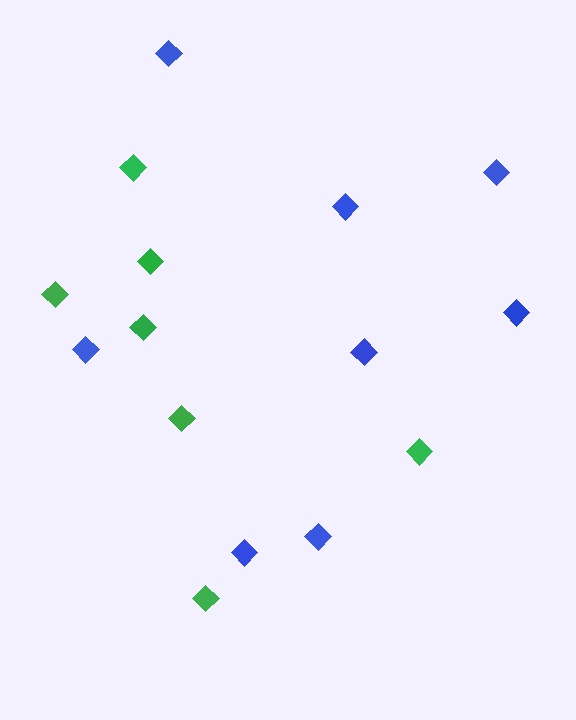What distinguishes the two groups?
There are 2 groups: one group of blue diamonds (8) and one group of green diamonds (7).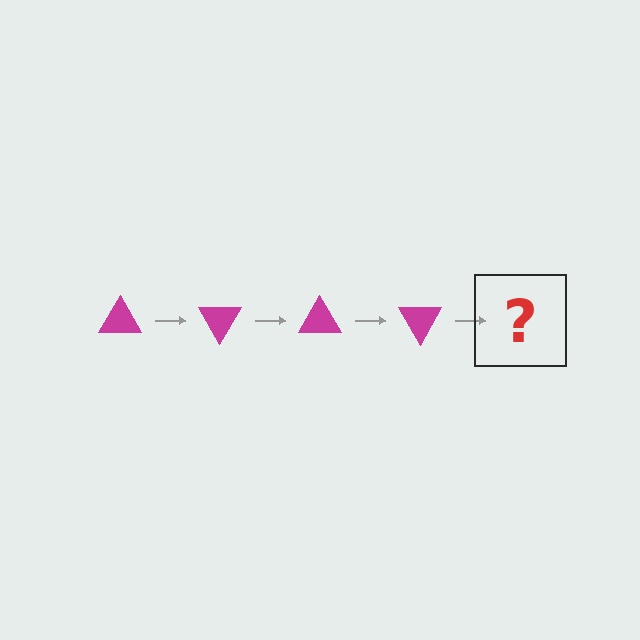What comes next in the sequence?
The next element should be a magenta triangle rotated 240 degrees.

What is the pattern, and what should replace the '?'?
The pattern is that the triangle rotates 60 degrees each step. The '?' should be a magenta triangle rotated 240 degrees.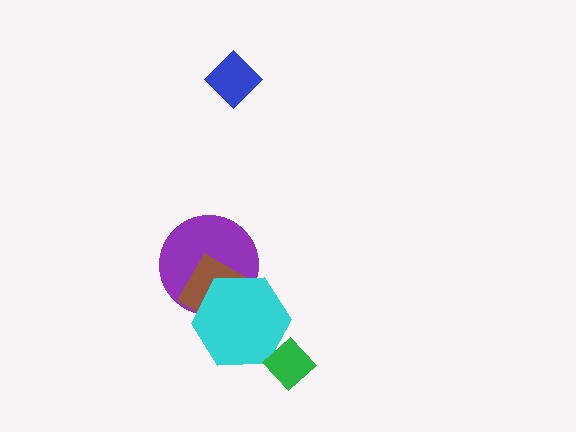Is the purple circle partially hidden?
Yes, it is partially covered by another shape.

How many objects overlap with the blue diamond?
0 objects overlap with the blue diamond.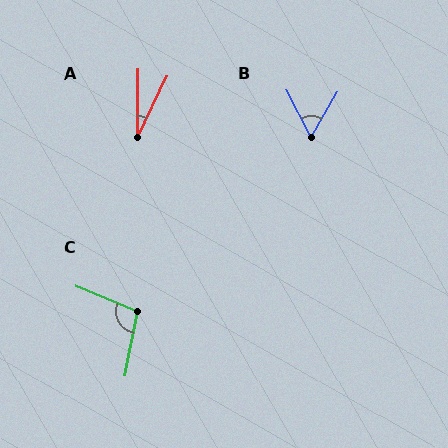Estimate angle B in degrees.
Approximately 58 degrees.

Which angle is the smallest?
A, at approximately 25 degrees.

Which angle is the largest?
C, at approximately 101 degrees.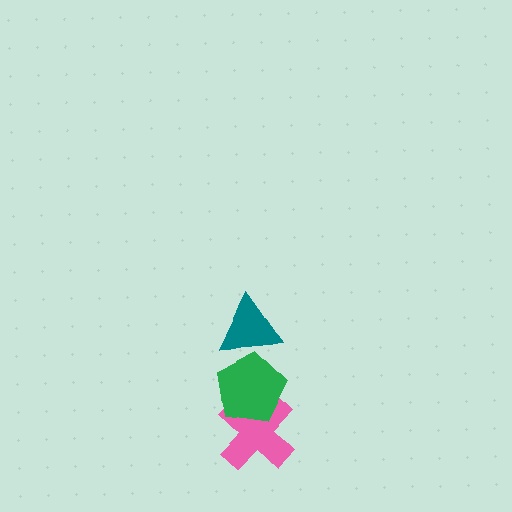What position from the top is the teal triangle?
The teal triangle is 1st from the top.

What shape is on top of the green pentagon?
The teal triangle is on top of the green pentagon.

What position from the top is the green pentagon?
The green pentagon is 2nd from the top.